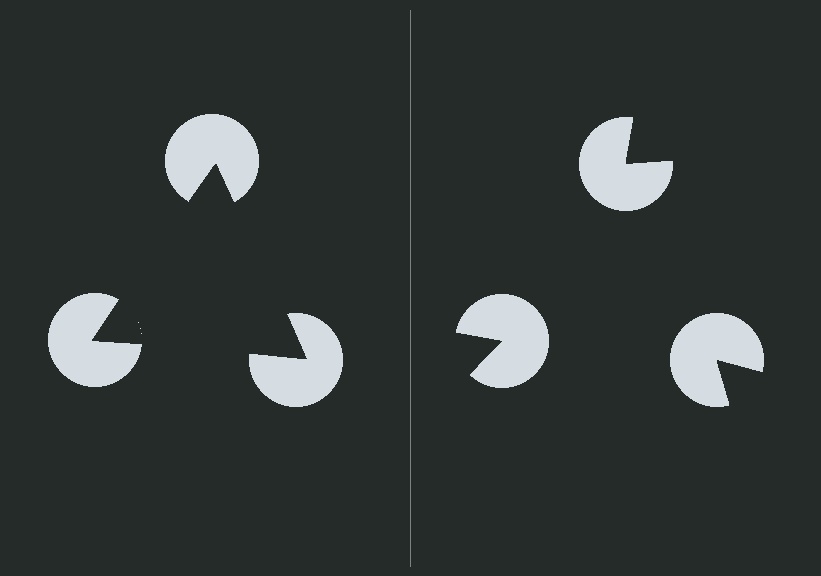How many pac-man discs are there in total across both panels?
6 — 3 on each side.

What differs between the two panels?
The pac-man discs are positioned identically on both sides; only the wedge orientations differ. On the left they align to a triangle; on the right they are misaligned.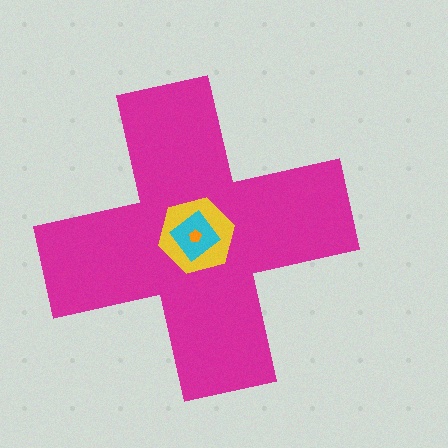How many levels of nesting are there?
4.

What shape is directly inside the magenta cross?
The yellow hexagon.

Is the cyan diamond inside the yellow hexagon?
Yes.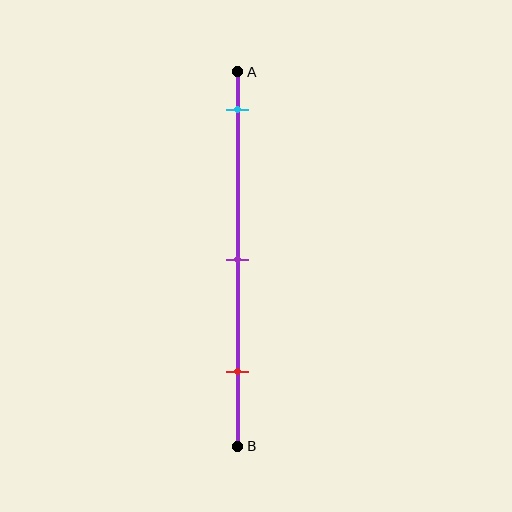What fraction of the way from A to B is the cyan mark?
The cyan mark is approximately 10% (0.1) of the way from A to B.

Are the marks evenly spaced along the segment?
Yes, the marks are approximately evenly spaced.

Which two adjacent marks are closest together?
The purple and red marks are the closest adjacent pair.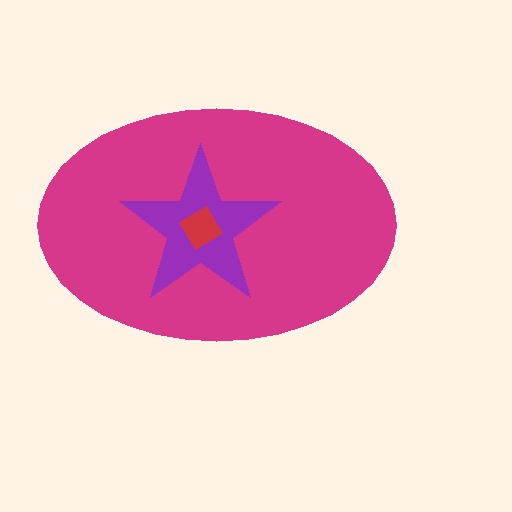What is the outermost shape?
The magenta ellipse.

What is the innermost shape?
The red diamond.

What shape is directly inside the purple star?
The red diamond.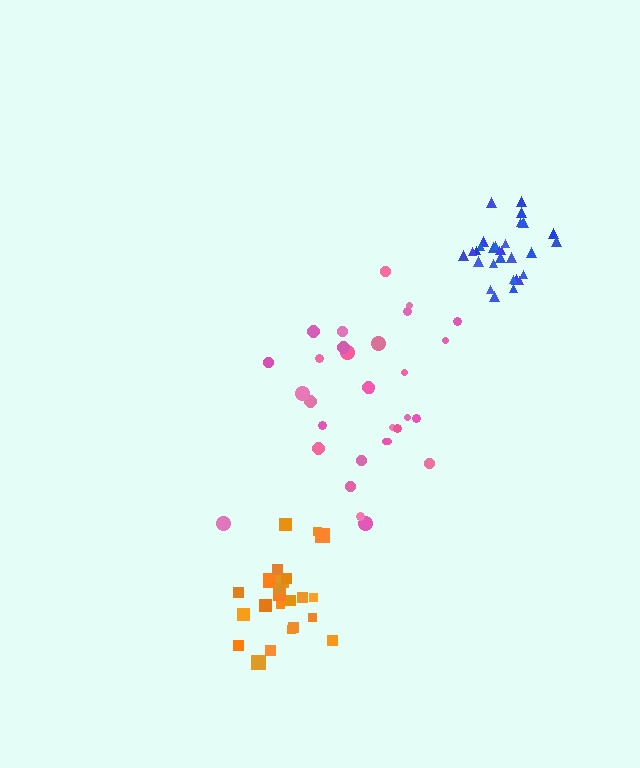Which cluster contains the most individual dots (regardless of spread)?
Pink (31).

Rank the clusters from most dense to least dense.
blue, orange, pink.